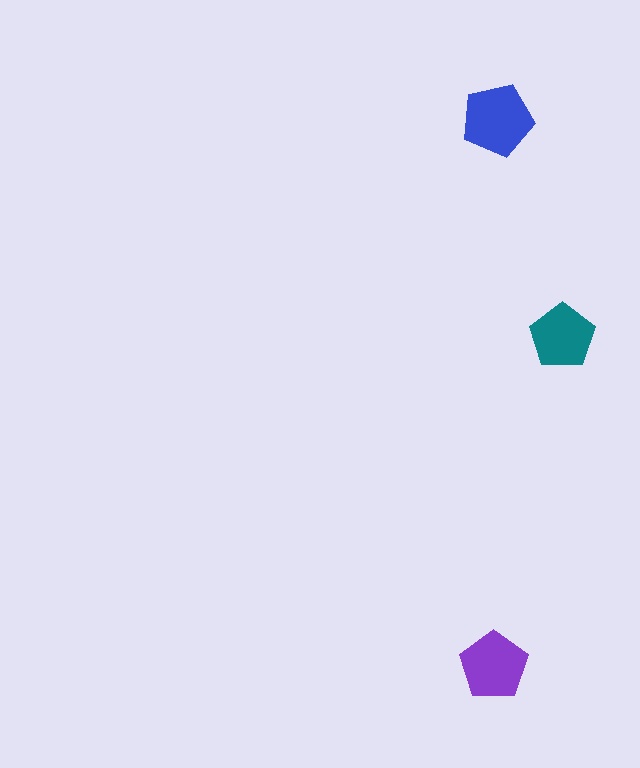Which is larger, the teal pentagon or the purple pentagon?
The purple one.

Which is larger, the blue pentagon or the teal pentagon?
The blue one.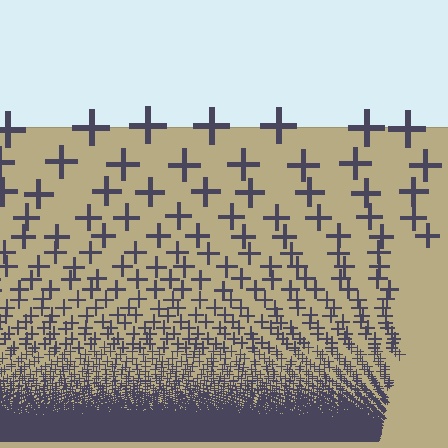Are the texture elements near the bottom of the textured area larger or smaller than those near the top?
Smaller. The gradient is inverted — elements near the bottom are smaller and denser.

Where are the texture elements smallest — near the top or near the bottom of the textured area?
Near the bottom.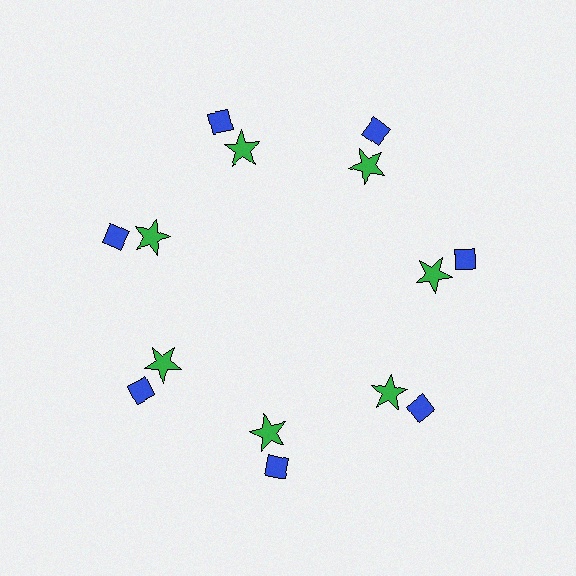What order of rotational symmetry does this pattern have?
This pattern has 7-fold rotational symmetry.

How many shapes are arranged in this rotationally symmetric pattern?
There are 14 shapes, arranged in 7 groups of 2.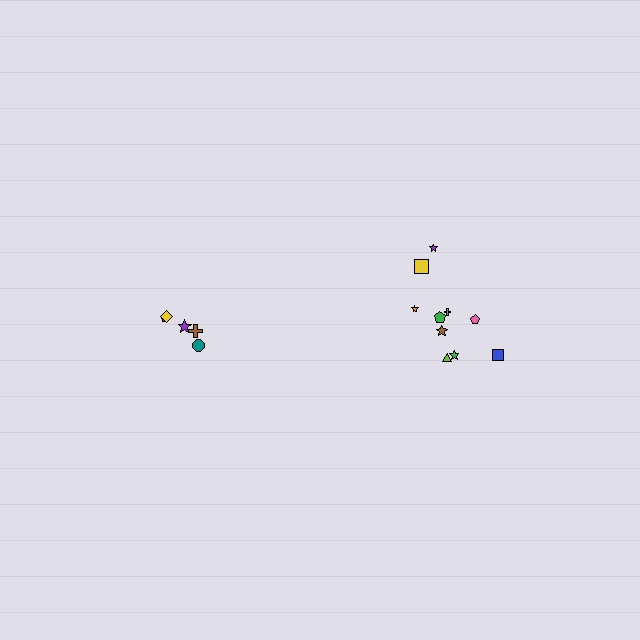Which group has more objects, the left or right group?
The right group.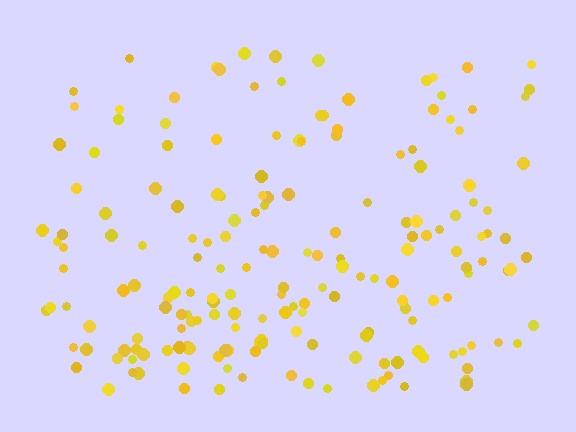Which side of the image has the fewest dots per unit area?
The top.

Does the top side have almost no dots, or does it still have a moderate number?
Still a moderate number, just noticeably fewer than the bottom.